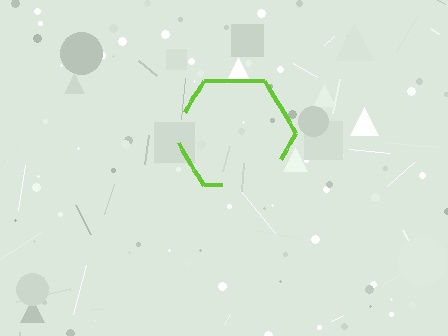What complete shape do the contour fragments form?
The contour fragments form a hexagon.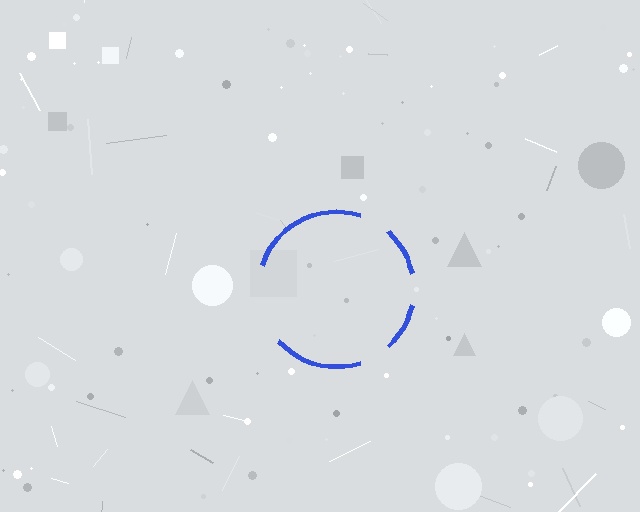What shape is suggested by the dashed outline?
The dashed outline suggests a circle.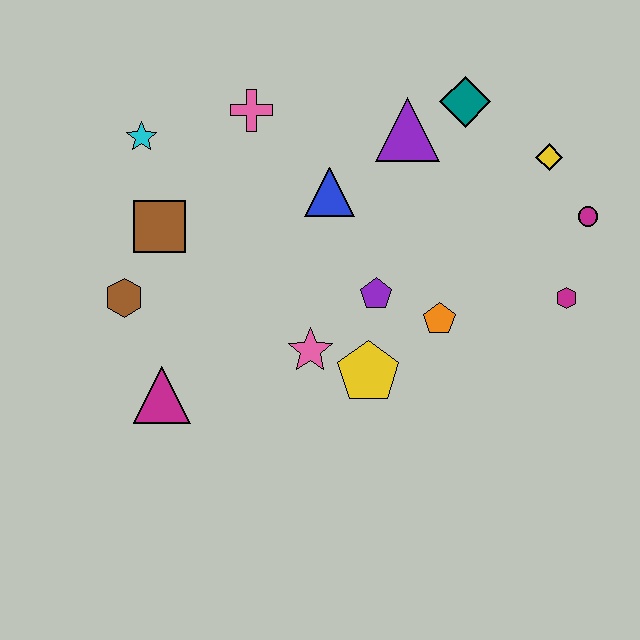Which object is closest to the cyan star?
The brown square is closest to the cyan star.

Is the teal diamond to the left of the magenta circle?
Yes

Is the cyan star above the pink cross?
No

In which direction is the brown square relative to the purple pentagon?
The brown square is to the left of the purple pentagon.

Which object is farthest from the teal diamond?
The magenta triangle is farthest from the teal diamond.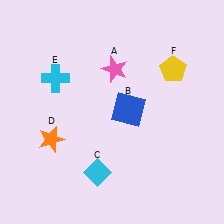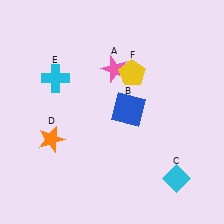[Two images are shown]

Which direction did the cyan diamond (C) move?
The cyan diamond (C) moved right.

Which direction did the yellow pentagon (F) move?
The yellow pentagon (F) moved left.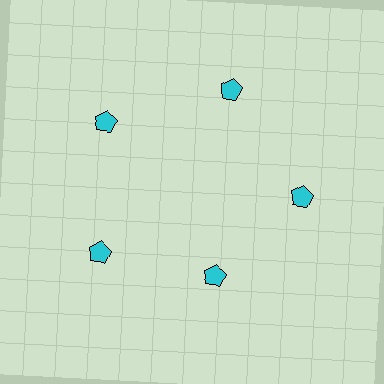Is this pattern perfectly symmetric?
No. The 5 cyan pentagons are arranged in a ring, but one element near the 5 o'clock position is pulled inward toward the center, breaking the 5-fold rotational symmetry.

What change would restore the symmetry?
The symmetry would be restored by moving it outward, back onto the ring so that all 5 pentagons sit at equal angles and equal distance from the center.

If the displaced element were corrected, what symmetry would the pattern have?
It would have 5-fold rotational symmetry — the pattern would map onto itself every 72 degrees.